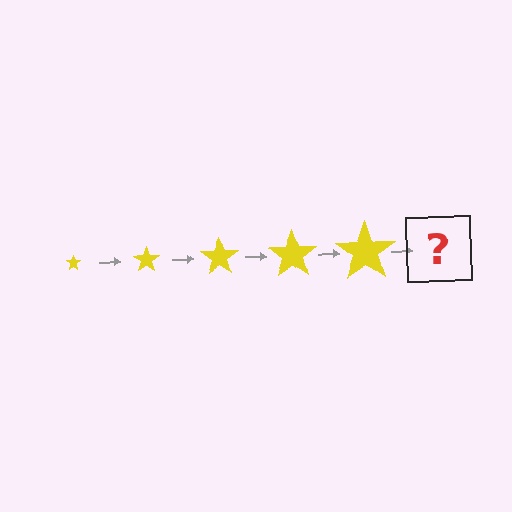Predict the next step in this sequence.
The next step is a yellow star, larger than the previous one.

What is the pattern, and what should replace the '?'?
The pattern is that the star gets progressively larger each step. The '?' should be a yellow star, larger than the previous one.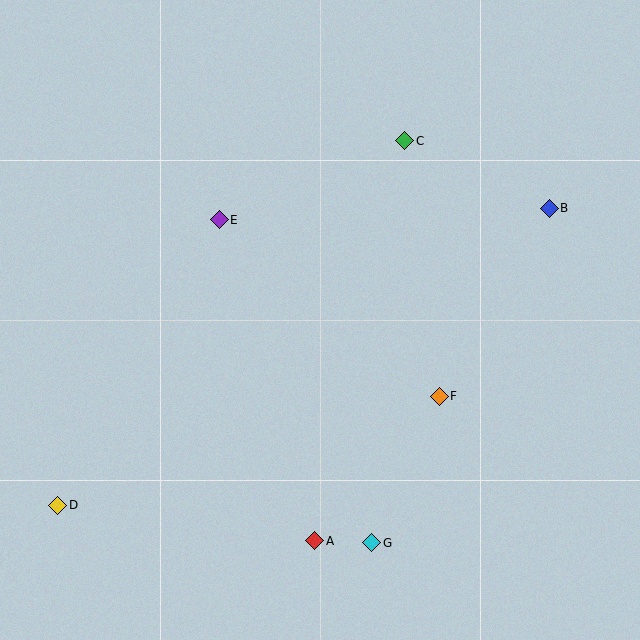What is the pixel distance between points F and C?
The distance between F and C is 258 pixels.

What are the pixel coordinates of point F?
Point F is at (439, 396).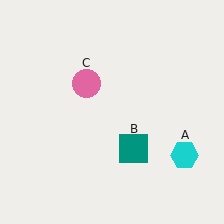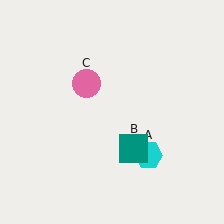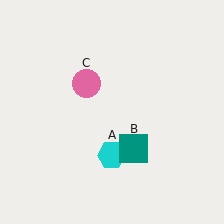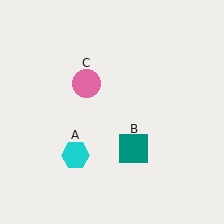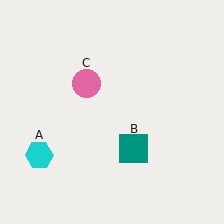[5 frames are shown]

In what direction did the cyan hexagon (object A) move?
The cyan hexagon (object A) moved left.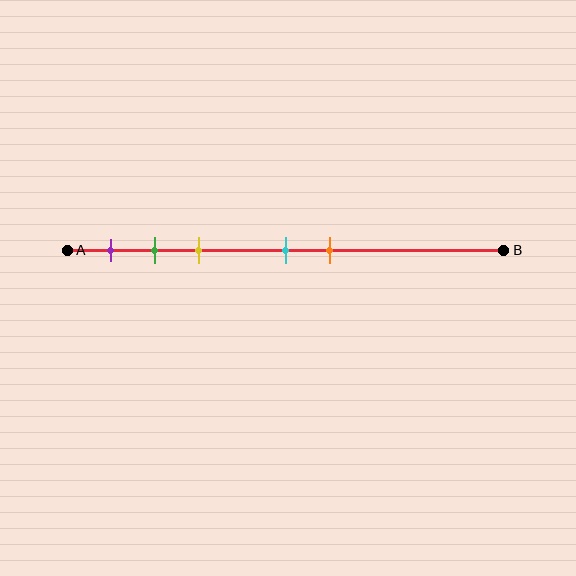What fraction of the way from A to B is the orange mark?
The orange mark is approximately 60% (0.6) of the way from A to B.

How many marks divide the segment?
There are 5 marks dividing the segment.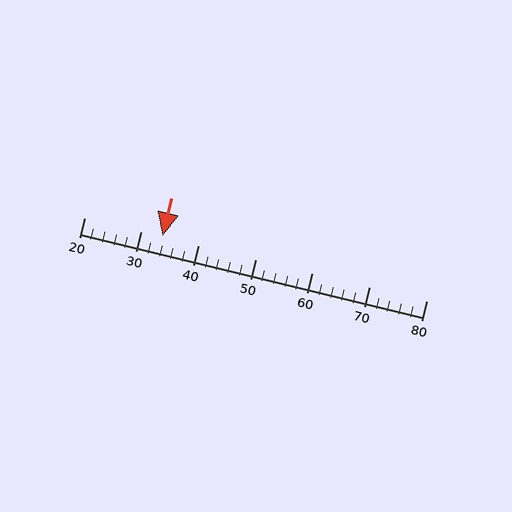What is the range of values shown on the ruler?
The ruler shows values from 20 to 80.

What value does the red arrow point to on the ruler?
The red arrow points to approximately 34.